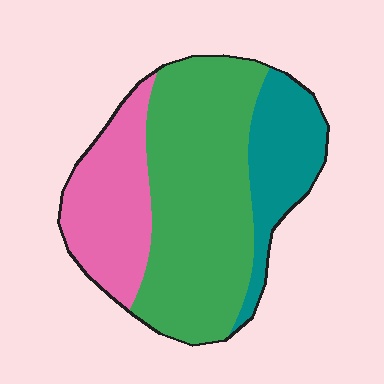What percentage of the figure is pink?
Pink covers around 25% of the figure.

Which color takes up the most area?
Green, at roughly 55%.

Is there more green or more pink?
Green.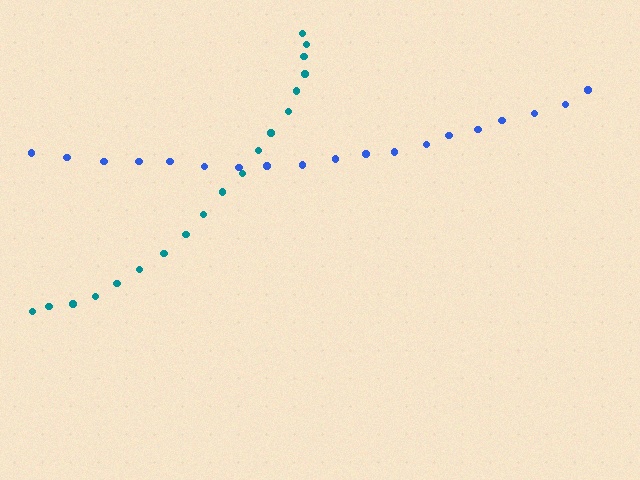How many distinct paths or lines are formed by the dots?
There are 2 distinct paths.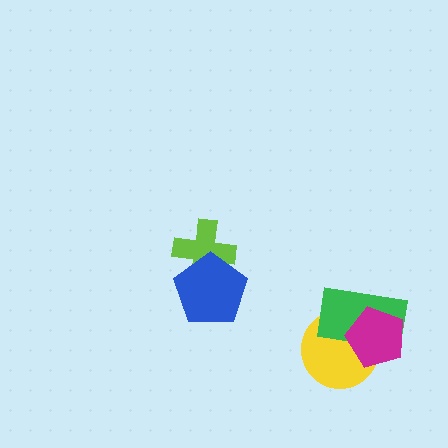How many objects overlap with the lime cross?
1 object overlaps with the lime cross.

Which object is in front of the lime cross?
The blue pentagon is in front of the lime cross.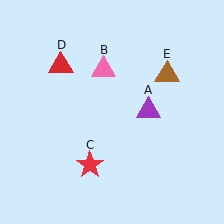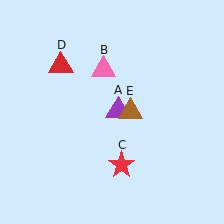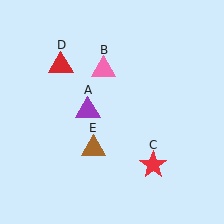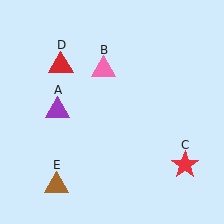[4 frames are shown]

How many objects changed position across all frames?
3 objects changed position: purple triangle (object A), red star (object C), brown triangle (object E).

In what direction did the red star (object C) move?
The red star (object C) moved right.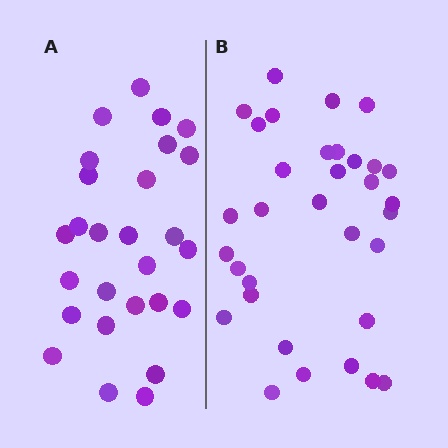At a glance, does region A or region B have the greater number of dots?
Region B (the right region) has more dots.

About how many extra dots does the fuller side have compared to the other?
Region B has about 6 more dots than region A.